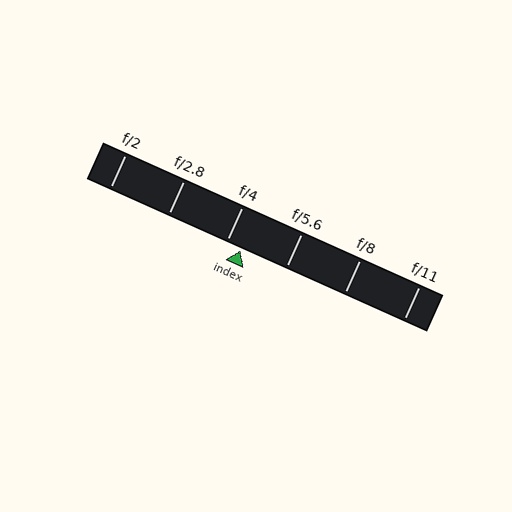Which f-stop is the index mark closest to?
The index mark is closest to f/4.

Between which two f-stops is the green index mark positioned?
The index mark is between f/4 and f/5.6.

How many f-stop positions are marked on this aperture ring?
There are 6 f-stop positions marked.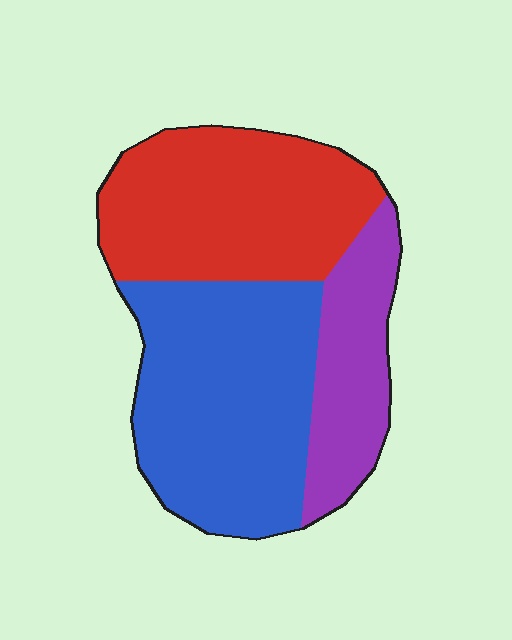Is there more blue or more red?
Blue.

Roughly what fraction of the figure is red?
Red covers 37% of the figure.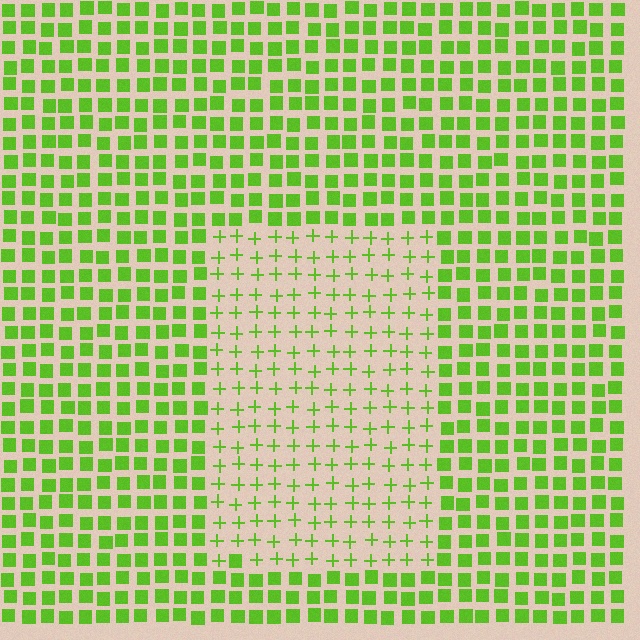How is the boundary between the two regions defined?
The boundary is defined by a change in element shape: plus signs inside vs. squares outside. All elements share the same color and spacing.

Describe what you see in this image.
The image is filled with small lime elements arranged in a uniform grid. A rectangle-shaped region contains plus signs, while the surrounding area contains squares. The boundary is defined purely by the change in element shape.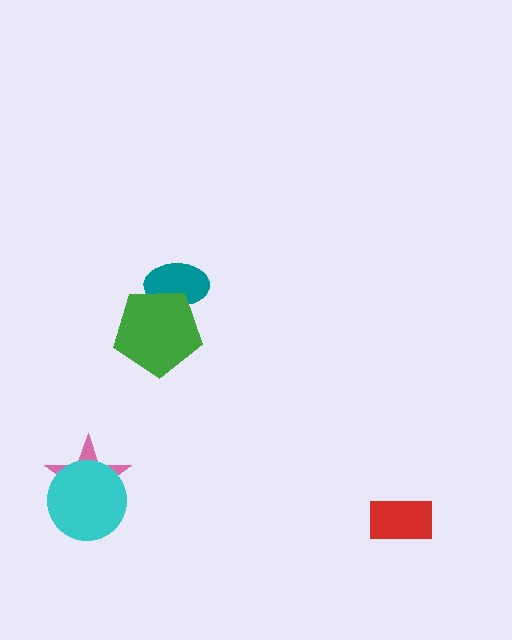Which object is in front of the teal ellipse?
The green pentagon is in front of the teal ellipse.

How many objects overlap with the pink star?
1 object overlaps with the pink star.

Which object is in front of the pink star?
The cyan circle is in front of the pink star.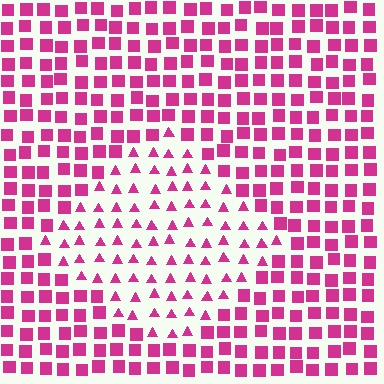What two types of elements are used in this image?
The image uses triangles inside the diamond region and squares outside it.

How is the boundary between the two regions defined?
The boundary is defined by a change in element shape: triangles inside vs. squares outside. All elements share the same color and spacing.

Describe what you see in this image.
The image is filled with small magenta elements arranged in a uniform grid. A diamond-shaped region contains triangles, while the surrounding area contains squares. The boundary is defined purely by the change in element shape.